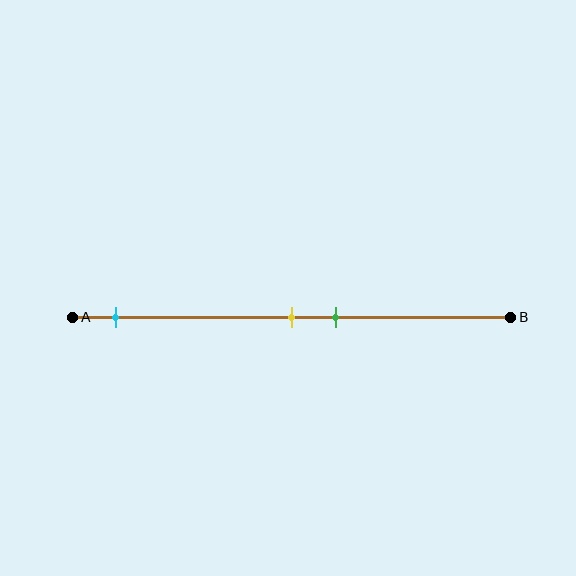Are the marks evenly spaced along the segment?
No, the marks are not evenly spaced.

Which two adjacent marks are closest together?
The yellow and green marks are the closest adjacent pair.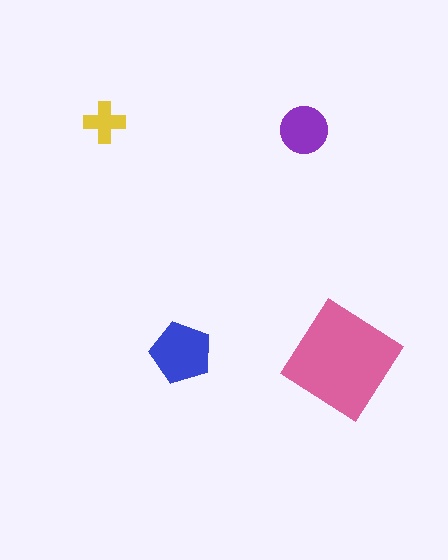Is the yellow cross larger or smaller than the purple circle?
Smaller.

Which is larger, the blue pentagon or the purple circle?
The blue pentagon.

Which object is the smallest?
The yellow cross.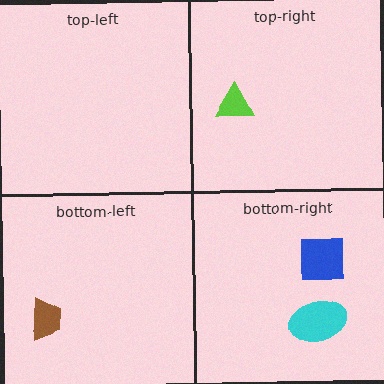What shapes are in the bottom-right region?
The cyan ellipse, the blue square.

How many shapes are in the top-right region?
1.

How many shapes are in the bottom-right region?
2.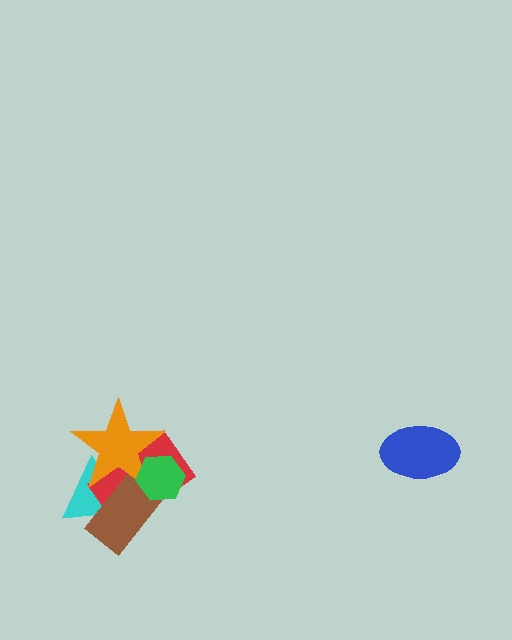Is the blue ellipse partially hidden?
No, no other shape covers it.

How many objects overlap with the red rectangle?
4 objects overlap with the red rectangle.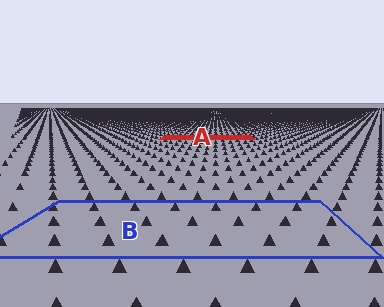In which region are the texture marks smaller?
The texture marks are smaller in region A, because it is farther away.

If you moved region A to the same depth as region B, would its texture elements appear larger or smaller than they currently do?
They would appear larger. At a closer depth, the same texture elements are projected at a bigger on-screen size.